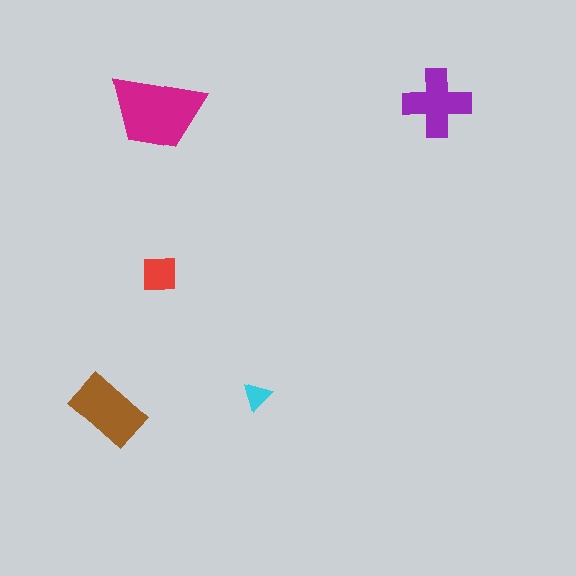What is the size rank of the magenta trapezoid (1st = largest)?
1st.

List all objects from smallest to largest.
The cyan triangle, the red square, the purple cross, the brown rectangle, the magenta trapezoid.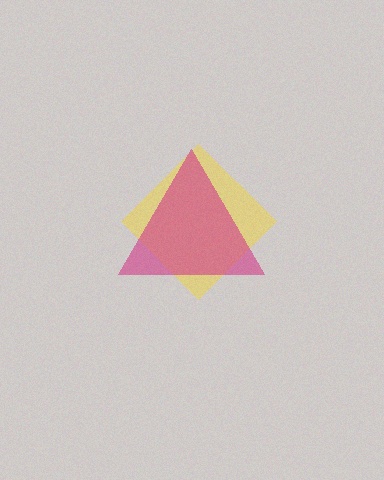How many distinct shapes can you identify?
There are 2 distinct shapes: a yellow diamond, a magenta triangle.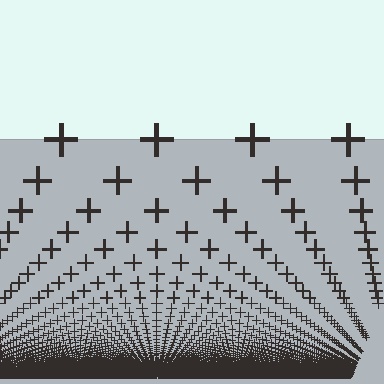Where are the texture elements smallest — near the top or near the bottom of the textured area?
Near the bottom.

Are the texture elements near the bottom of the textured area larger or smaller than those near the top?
Smaller. The gradient is inverted — elements near the bottom are smaller and denser.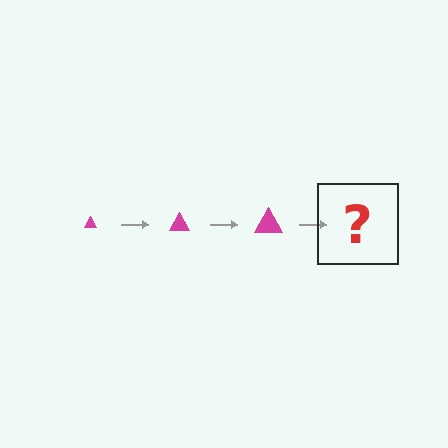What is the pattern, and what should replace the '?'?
The pattern is that the triangle gets progressively larger each step. The '?' should be a magenta triangle, larger than the previous one.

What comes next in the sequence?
The next element should be a magenta triangle, larger than the previous one.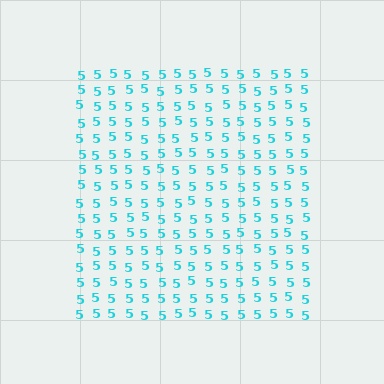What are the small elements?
The small elements are digit 5's.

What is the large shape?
The large shape is a square.